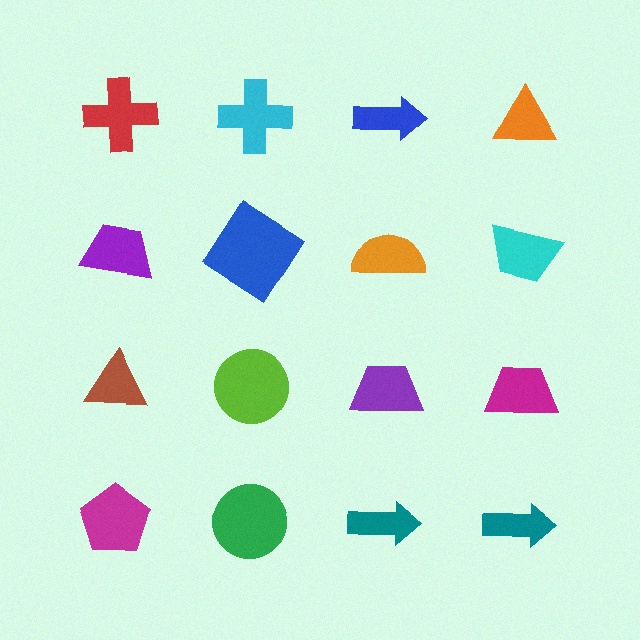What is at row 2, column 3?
An orange semicircle.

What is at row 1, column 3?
A blue arrow.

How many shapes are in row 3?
4 shapes.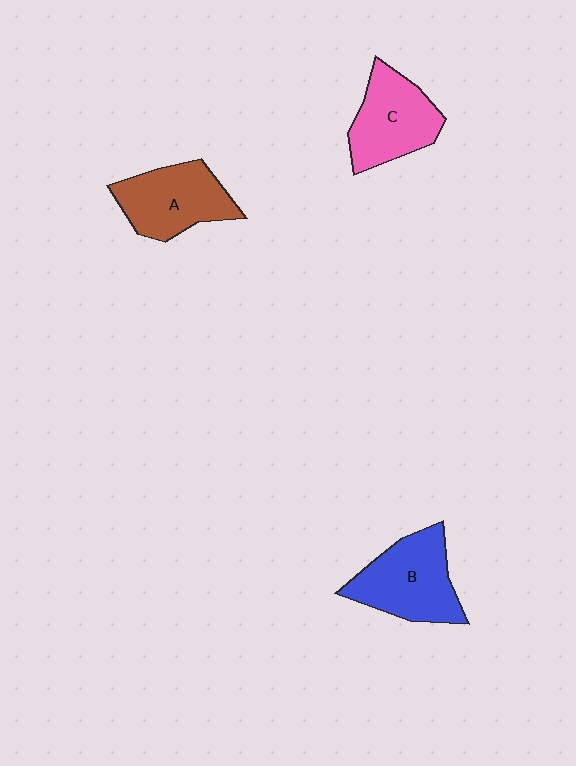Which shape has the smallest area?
Shape C (pink).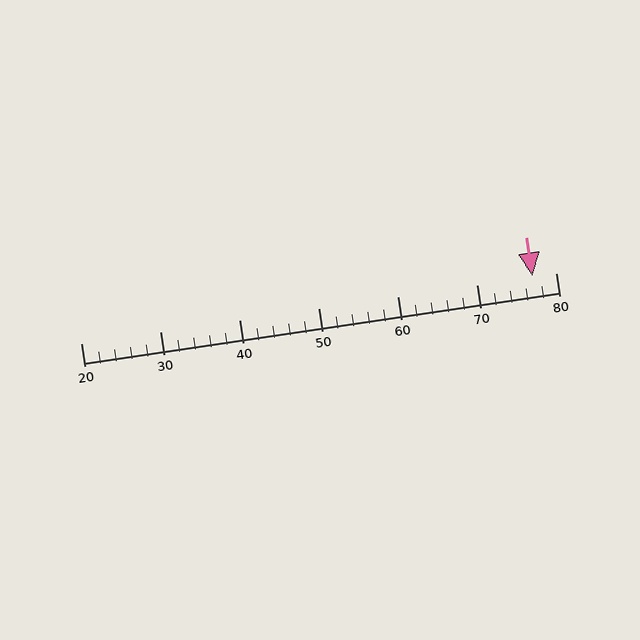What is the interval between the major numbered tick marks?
The major tick marks are spaced 10 units apart.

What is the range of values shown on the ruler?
The ruler shows values from 20 to 80.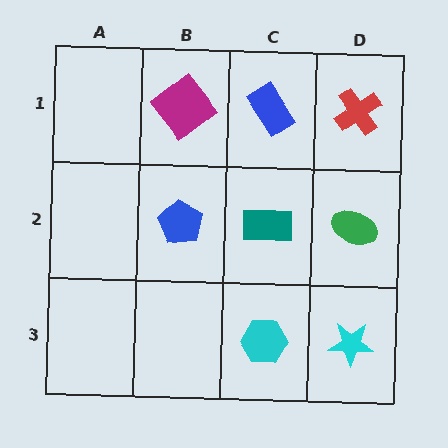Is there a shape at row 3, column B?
No, that cell is empty.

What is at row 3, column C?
A cyan hexagon.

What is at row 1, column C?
A blue rectangle.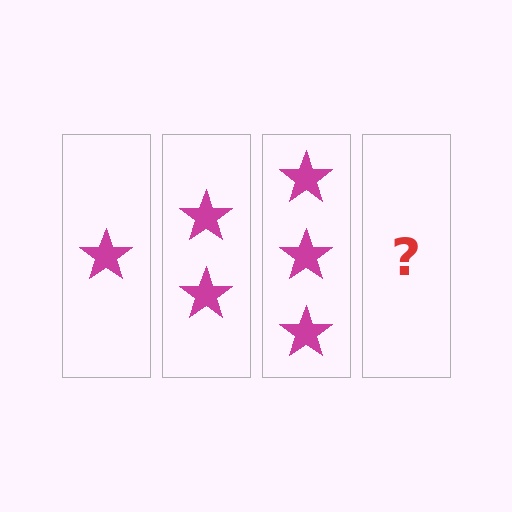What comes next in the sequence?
The next element should be 4 stars.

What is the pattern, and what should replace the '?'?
The pattern is that each step adds one more star. The '?' should be 4 stars.